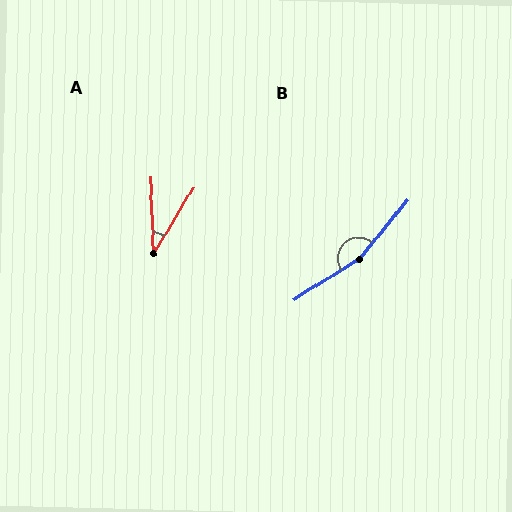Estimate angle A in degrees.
Approximately 33 degrees.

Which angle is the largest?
B, at approximately 162 degrees.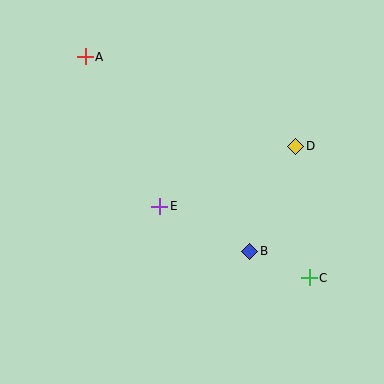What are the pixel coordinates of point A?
Point A is at (85, 57).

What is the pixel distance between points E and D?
The distance between E and D is 149 pixels.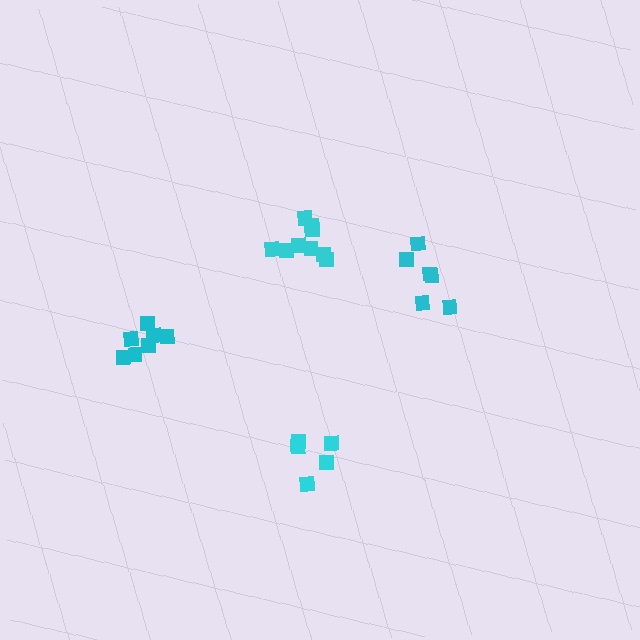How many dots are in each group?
Group 1: 6 dots, Group 2: 9 dots, Group 3: 5 dots, Group 4: 8 dots (28 total).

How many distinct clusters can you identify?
There are 4 distinct clusters.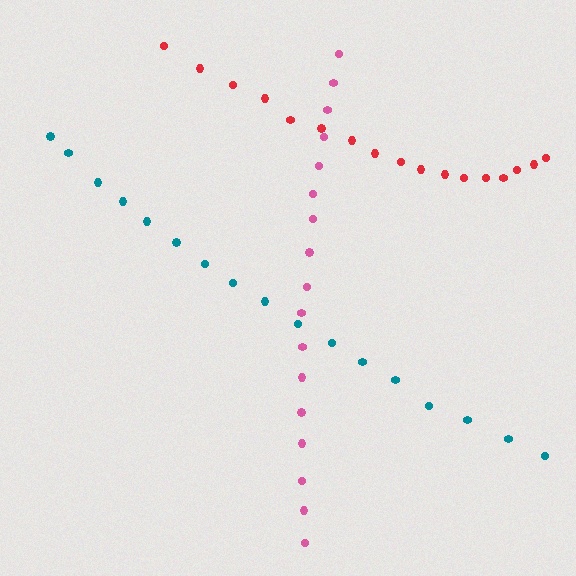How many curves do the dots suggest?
There are 3 distinct paths.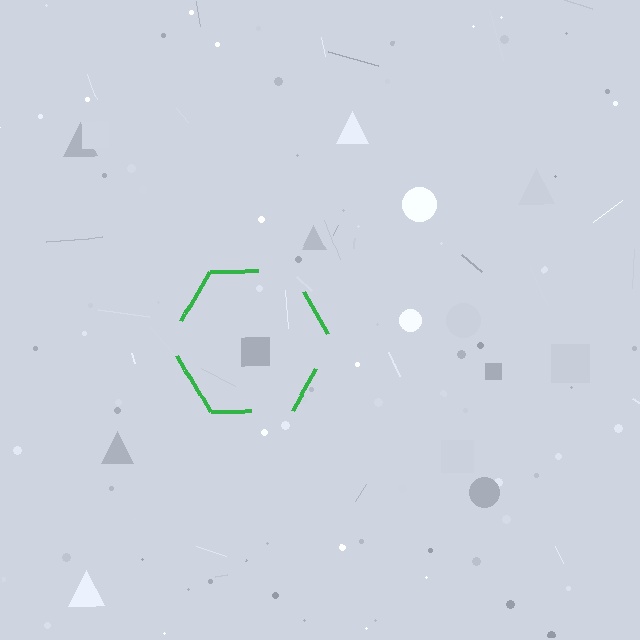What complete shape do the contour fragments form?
The contour fragments form a hexagon.